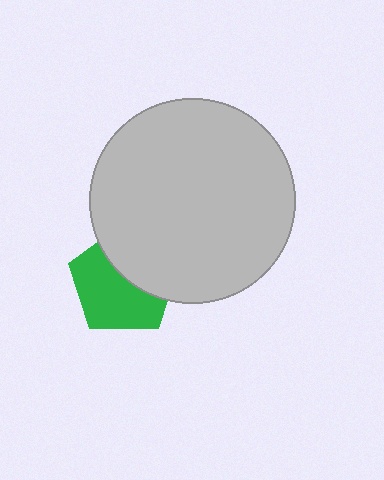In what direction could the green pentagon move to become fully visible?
The green pentagon could move toward the lower-left. That would shift it out from behind the light gray circle entirely.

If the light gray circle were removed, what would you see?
You would see the complete green pentagon.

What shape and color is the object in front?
The object in front is a light gray circle.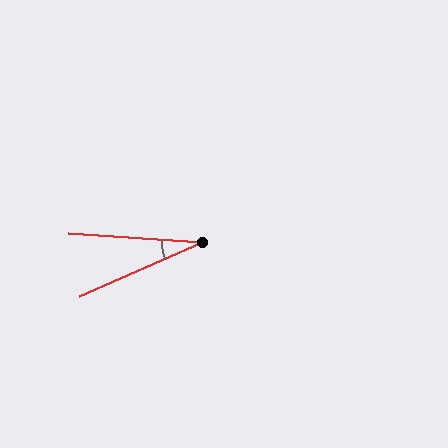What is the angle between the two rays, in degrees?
Approximately 27 degrees.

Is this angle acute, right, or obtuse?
It is acute.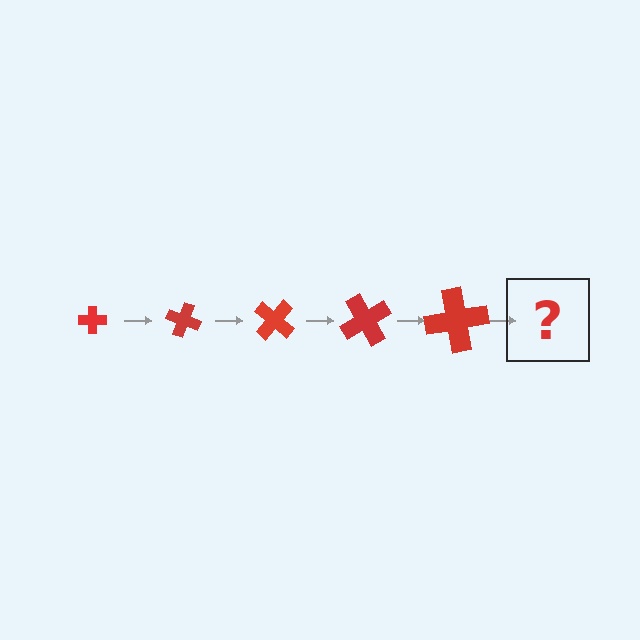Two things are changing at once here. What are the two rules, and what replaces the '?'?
The two rules are that the cross grows larger each step and it rotates 20 degrees each step. The '?' should be a cross, larger than the previous one and rotated 100 degrees from the start.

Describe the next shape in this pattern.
It should be a cross, larger than the previous one and rotated 100 degrees from the start.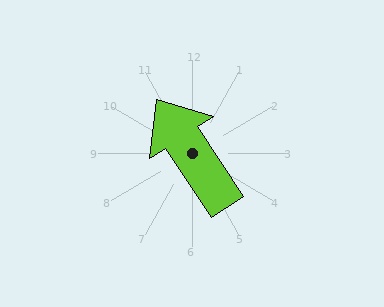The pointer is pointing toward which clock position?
Roughly 11 o'clock.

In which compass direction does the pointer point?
Northwest.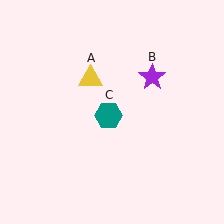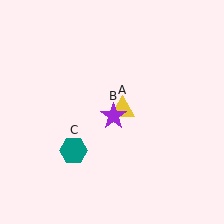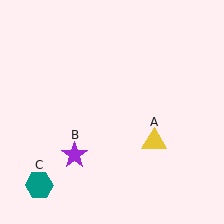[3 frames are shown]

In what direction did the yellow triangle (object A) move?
The yellow triangle (object A) moved down and to the right.